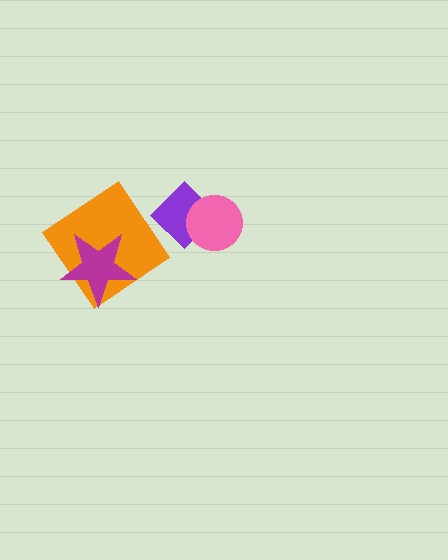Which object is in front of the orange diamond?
The magenta star is in front of the orange diamond.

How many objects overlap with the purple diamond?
1 object overlaps with the purple diamond.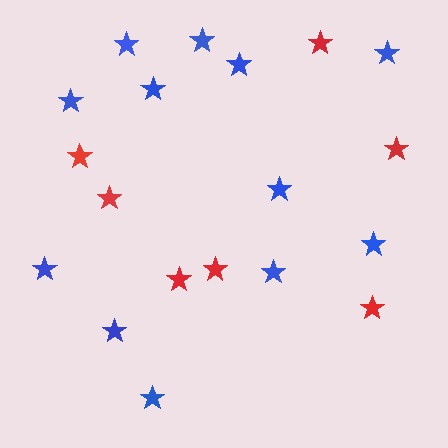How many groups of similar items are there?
There are 2 groups: one group of blue stars (12) and one group of red stars (7).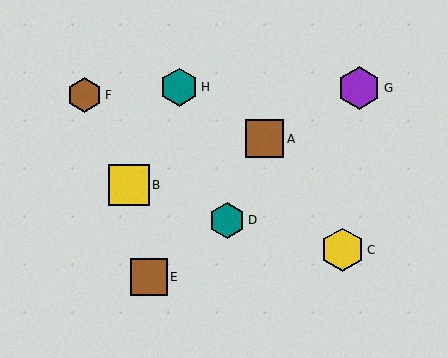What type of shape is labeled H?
Shape H is a teal hexagon.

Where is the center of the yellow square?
The center of the yellow square is at (129, 185).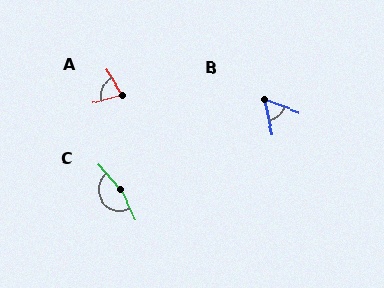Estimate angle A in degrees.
Approximately 74 degrees.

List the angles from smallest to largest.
B (57°), A (74°), C (167°).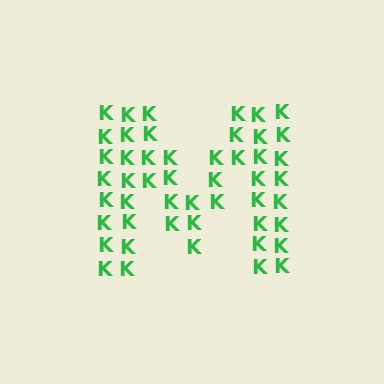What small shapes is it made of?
It is made of small letter K's.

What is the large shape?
The large shape is the letter M.